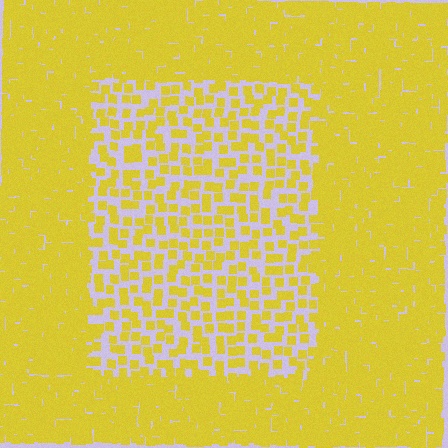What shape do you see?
I see a rectangle.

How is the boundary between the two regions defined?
The boundary is defined by a change in element density (approximately 2.6x ratio). All elements are the same color, size, and shape.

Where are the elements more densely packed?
The elements are more densely packed outside the rectangle boundary.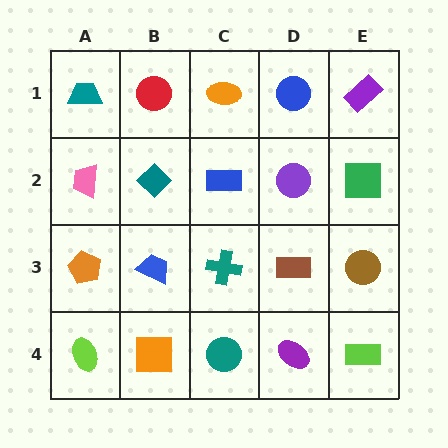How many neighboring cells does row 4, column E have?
2.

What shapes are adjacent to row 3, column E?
A green square (row 2, column E), a lime rectangle (row 4, column E), a brown rectangle (row 3, column D).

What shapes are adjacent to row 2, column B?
A red circle (row 1, column B), a blue trapezoid (row 3, column B), a pink trapezoid (row 2, column A), a blue rectangle (row 2, column C).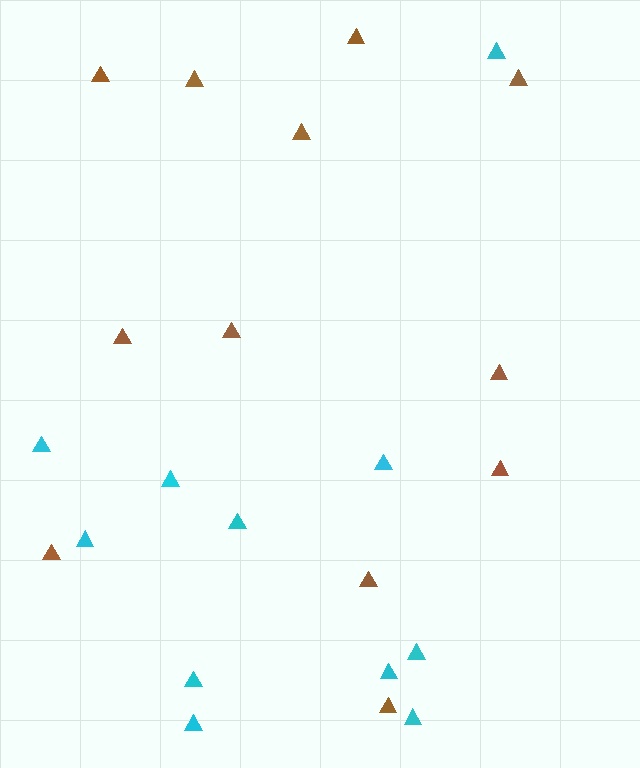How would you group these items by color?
There are 2 groups: one group of brown triangles (12) and one group of cyan triangles (11).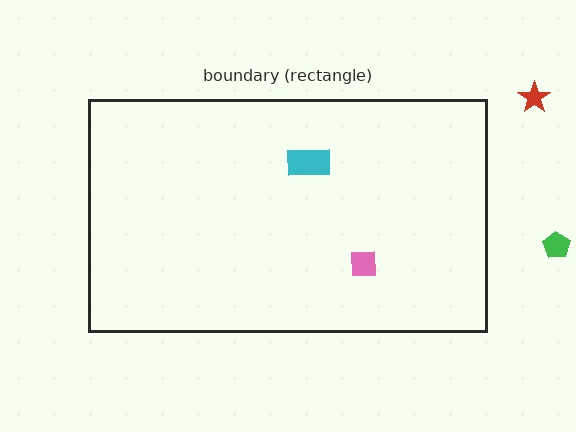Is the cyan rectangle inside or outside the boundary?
Inside.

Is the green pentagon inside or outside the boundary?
Outside.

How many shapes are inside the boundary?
2 inside, 2 outside.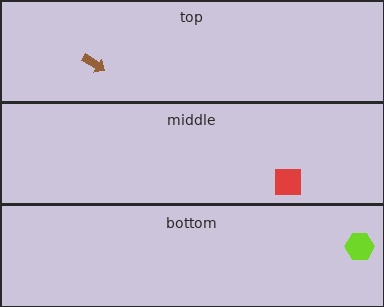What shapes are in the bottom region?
The lime hexagon.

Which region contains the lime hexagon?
The bottom region.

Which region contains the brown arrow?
The top region.